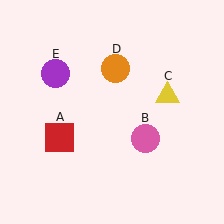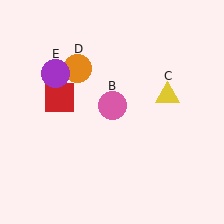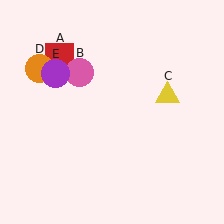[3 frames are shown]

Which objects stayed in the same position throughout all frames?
Yellow triangle (object C) and purple circle (object E) remained stationary.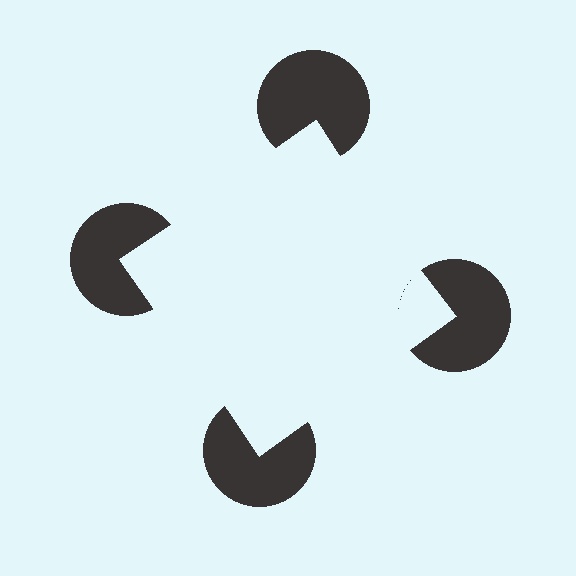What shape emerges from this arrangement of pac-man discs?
An illusory square — its edges are inferred from the aligned wedge cuts in the pac-man discs, not physically drawn.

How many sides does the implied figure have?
4 sides.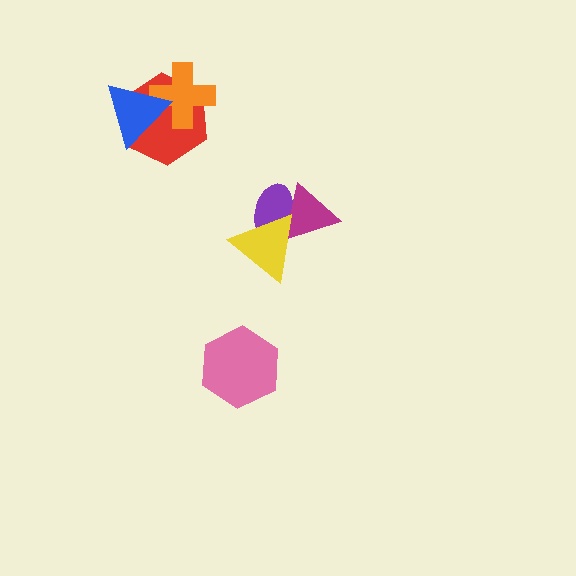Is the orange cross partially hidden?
Yes, it is partially covered by another shape.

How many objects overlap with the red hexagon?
2 objects overlap with the red hexagon.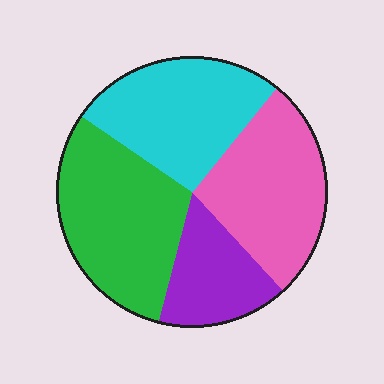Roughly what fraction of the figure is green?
Green takes up about one third (1/3) of the figure.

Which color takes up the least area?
Purple, at roughly 15%.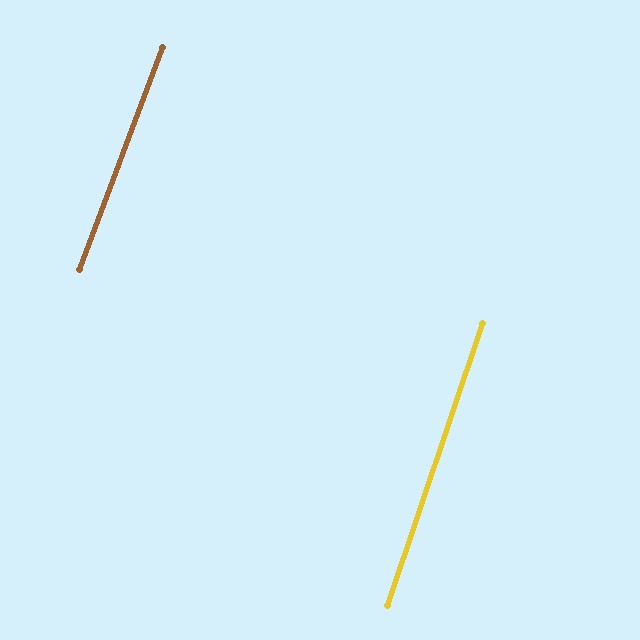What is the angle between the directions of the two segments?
Approximately 2 degrees.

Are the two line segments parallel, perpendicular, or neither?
Parallel — their directions differ by only 1.8°.